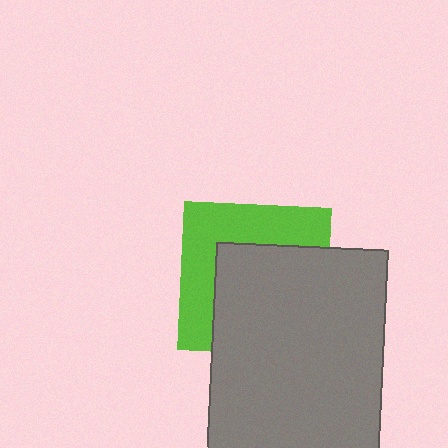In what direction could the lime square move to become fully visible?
The lime square could move toward the upper-left. That would shift it out from behind the gray rectangle entirely.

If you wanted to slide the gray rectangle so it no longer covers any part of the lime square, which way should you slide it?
Slide it toward the lower-right — that is the most direct way to separate the two shapes.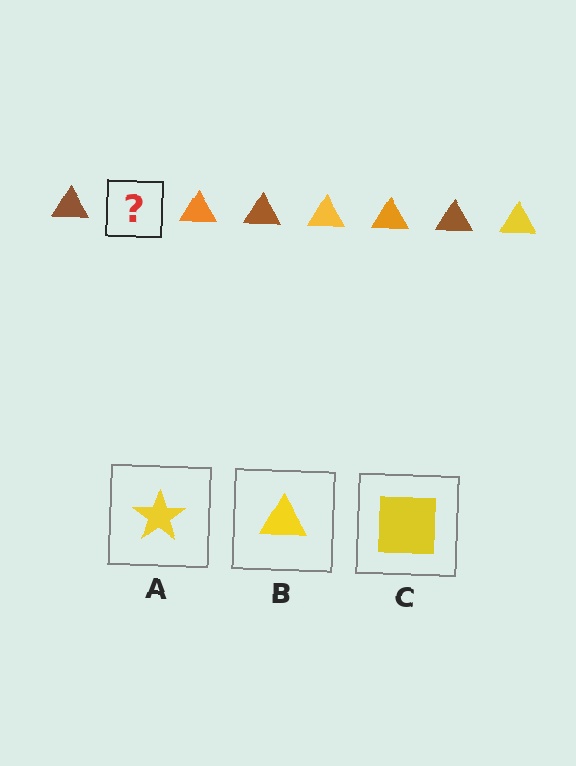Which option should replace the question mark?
Option B.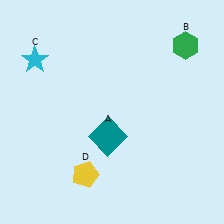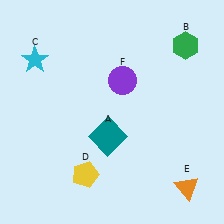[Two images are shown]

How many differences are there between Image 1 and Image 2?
There are 2 differences between the two images.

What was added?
An orange triangle (E), a purple circle (F) were added in Image 2.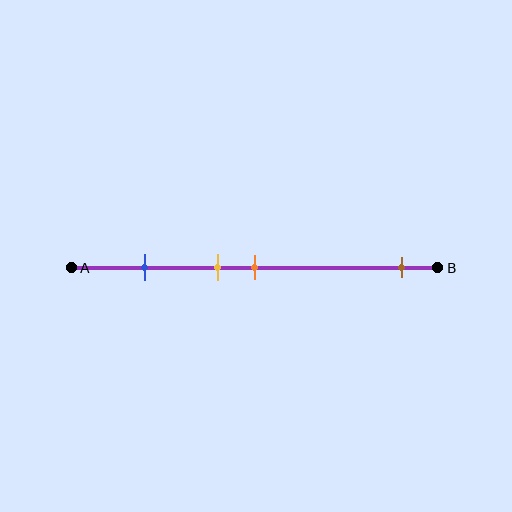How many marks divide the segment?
There are 4 marks dividing the segment.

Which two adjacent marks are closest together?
The yellow and orange marks are the closest adjacent pair.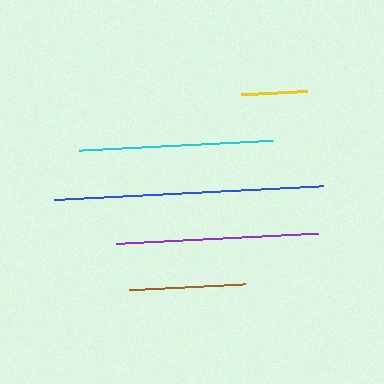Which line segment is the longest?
The blue line is the longest at approximately 269 pixels.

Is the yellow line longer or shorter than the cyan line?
The cyan line is longer than the yellow line.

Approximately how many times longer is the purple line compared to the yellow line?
The purple line is approximately 3.1 times the length of the yellow line.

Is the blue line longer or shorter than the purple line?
The blue line is longer than the purple line.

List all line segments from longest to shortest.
From longest to shortest: blue, purple, cyan, brown, yellow.